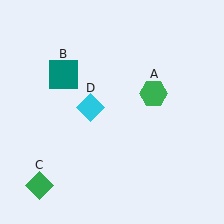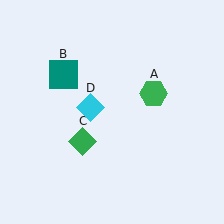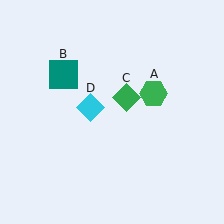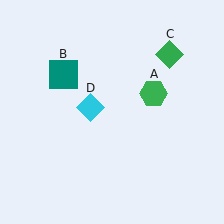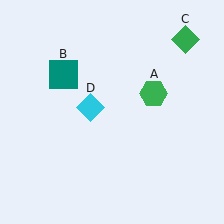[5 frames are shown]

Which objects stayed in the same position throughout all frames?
Green hexagon (object A) and teal square (object B) and cyan diamond (object D) remained stationary.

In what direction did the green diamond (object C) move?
The green diamond (object C) moved up and to the right.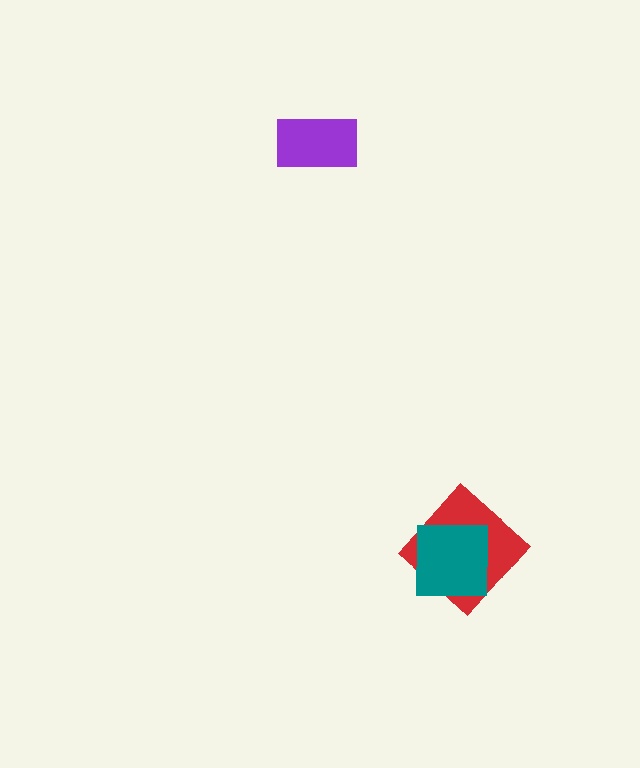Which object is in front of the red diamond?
The teal square is in front of the red diamond.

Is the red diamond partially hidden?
Yes, it is partially covered by another shape.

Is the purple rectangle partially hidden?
No, no other shape covers it.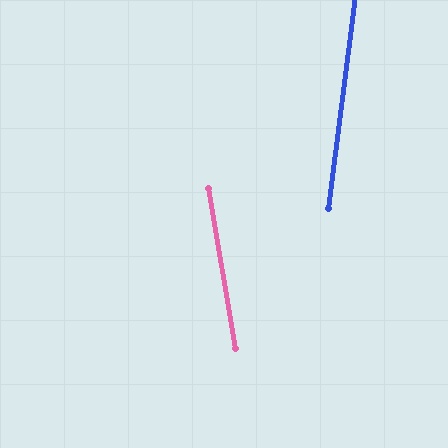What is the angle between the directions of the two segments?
Approximately 17 degrees.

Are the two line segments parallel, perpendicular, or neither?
Neither parallel nor perpendicular — they differ by about 17°.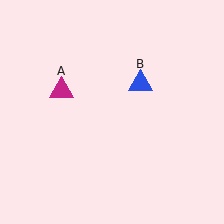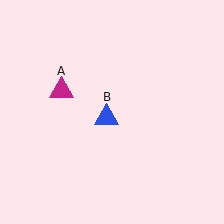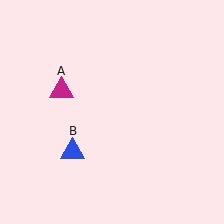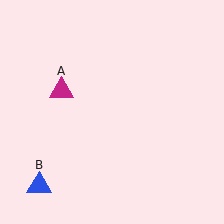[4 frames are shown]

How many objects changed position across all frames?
1 object changed position: blue triangle (object B).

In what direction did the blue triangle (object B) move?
The blue triangle (object B) moved down and to the left.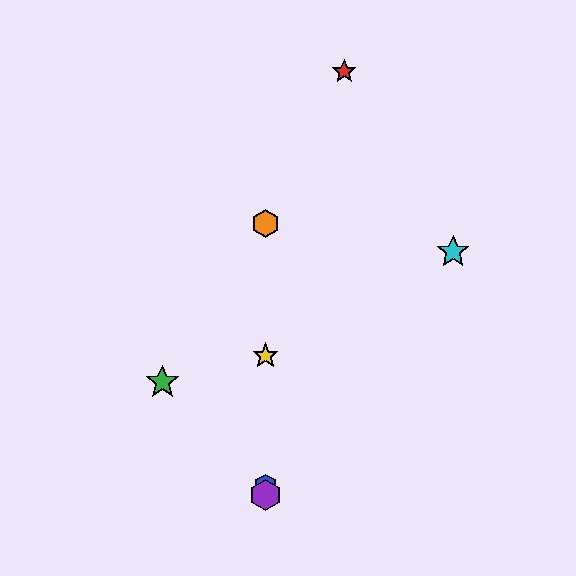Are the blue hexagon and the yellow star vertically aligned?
Yes, both are at x≈265.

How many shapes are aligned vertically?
4 shapes (the blue hexagon, the yellow star, the purple hexagon, the orange hexagon) are aligned vertically.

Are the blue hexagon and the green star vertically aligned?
No, the blue hexagon is at x≈265 and the green star is at x≈162.